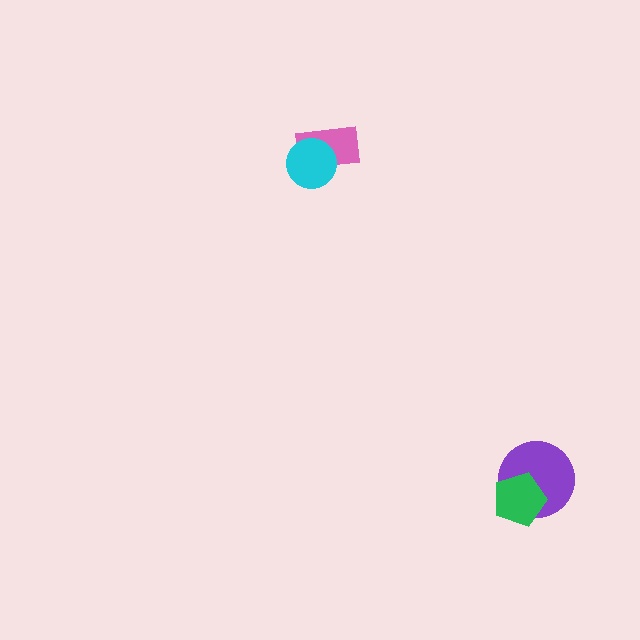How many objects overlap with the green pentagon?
1 object overlaps with the green pentagon.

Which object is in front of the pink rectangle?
The cyan circle is in front of the pink rectangle.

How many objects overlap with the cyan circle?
1 object overlaps with the cyan circle.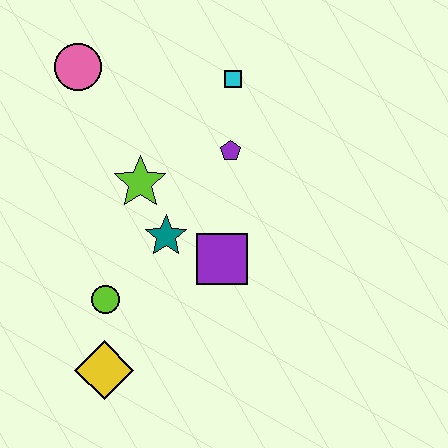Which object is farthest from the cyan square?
The yellow diamond is farthest from the cyan square.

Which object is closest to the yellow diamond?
The lime circle is closest to the yellow diamond.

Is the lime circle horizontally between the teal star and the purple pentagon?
No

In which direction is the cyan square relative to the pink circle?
The cyan square is to the right of the pink circle.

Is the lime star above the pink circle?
No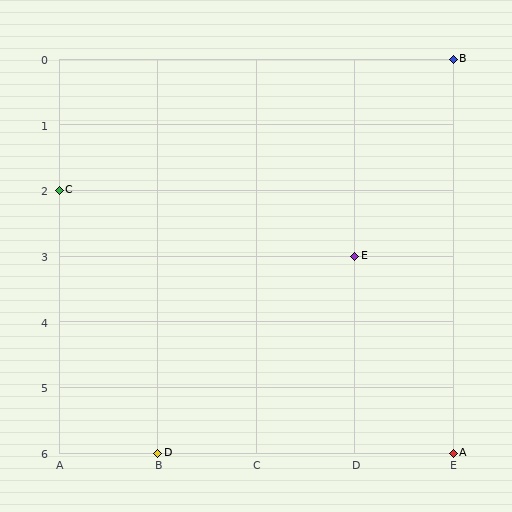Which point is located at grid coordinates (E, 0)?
Point B is at (E, 0).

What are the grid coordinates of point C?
Point C is at grid coordinates (A, 2).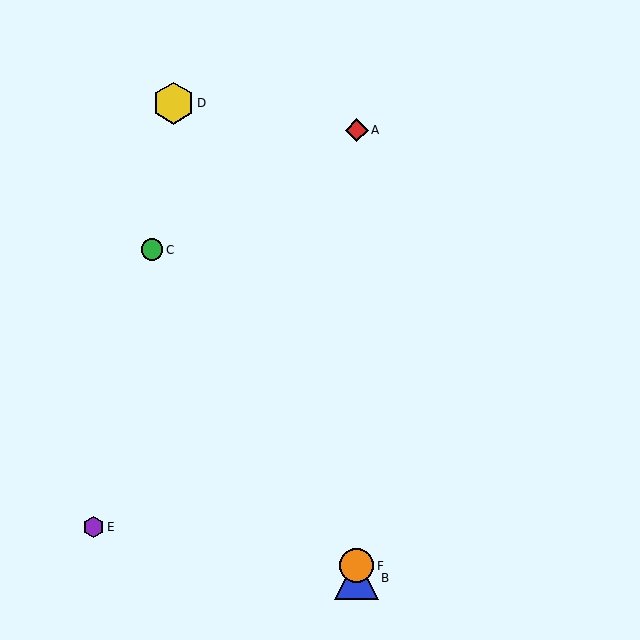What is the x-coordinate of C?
Object C is at x≈152.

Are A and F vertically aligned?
Yes, both are at x≈357.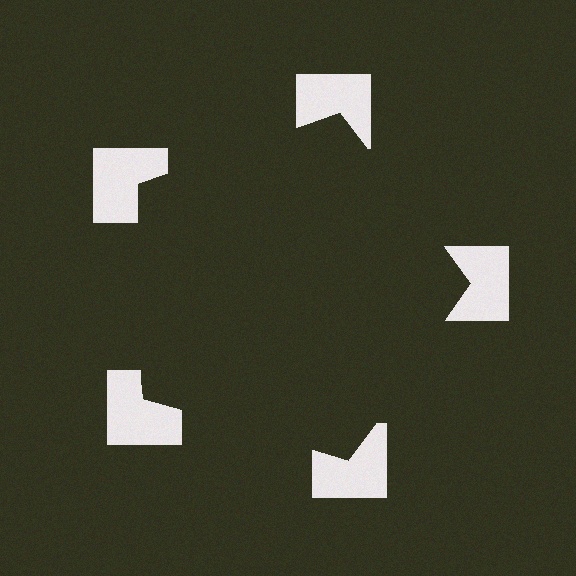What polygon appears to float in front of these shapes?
An illusory pentagon — its edges are inferred from the aligned wedge cuts in the notched squares, not physically drawn.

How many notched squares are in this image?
There are 5 — one at each vertex of the illusory pentagon.